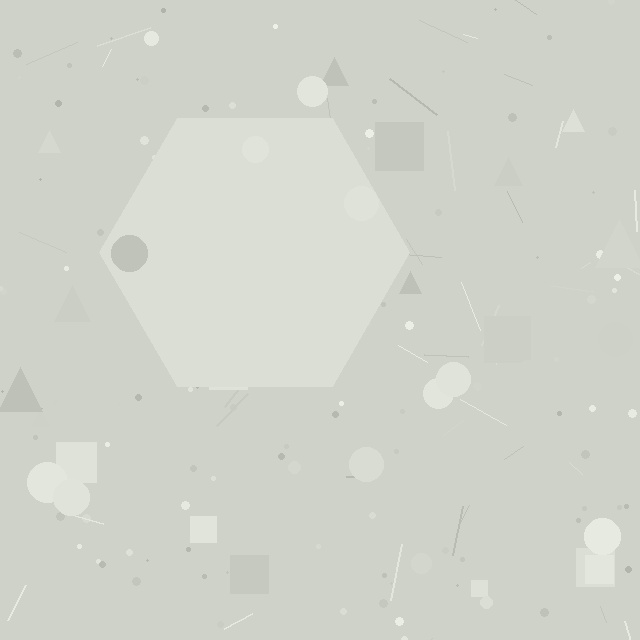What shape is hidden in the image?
A hexagon is hidden in the image.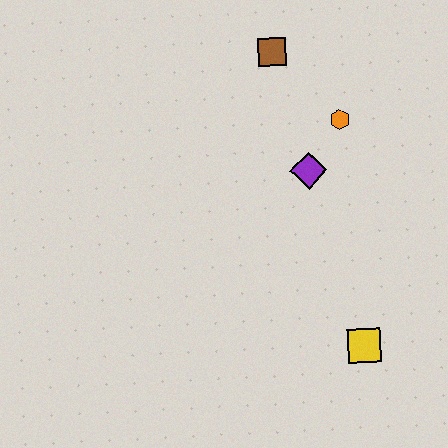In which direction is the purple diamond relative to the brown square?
The purple diamond is below the brown square.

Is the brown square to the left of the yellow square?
Yes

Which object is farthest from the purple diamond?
The yellow square is farthest from the purple diamond.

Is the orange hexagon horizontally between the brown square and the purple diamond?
No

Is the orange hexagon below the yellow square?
No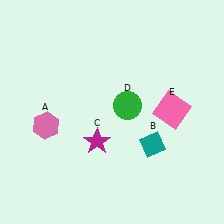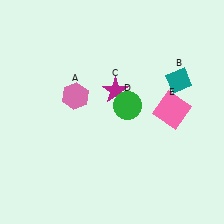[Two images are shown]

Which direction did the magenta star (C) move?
The magenta star (C) moved up.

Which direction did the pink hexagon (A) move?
The pink hexagon (A) moved up.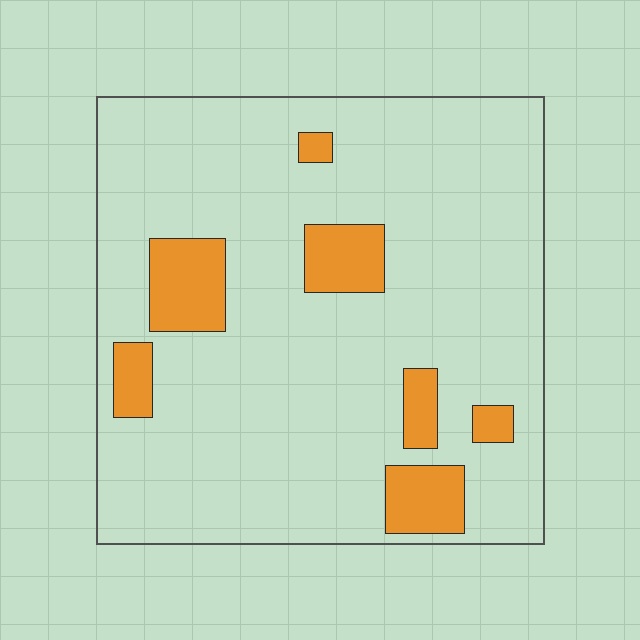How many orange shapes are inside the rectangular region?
7.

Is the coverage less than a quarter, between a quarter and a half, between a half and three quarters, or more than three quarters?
Less than a quarter.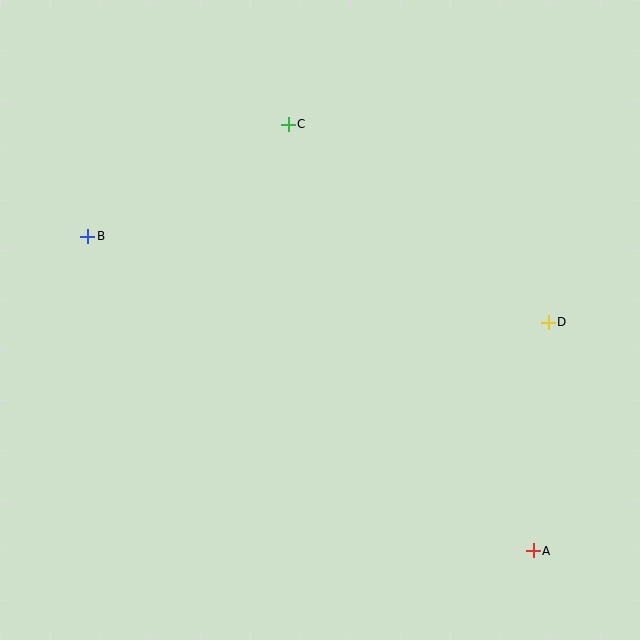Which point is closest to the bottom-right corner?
Point A is closest to the bottom-right corner.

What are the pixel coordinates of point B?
Point B is at (88, 236).